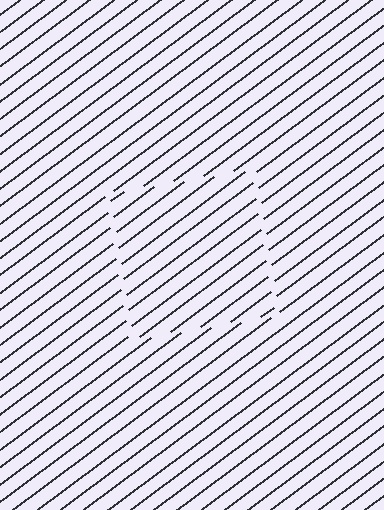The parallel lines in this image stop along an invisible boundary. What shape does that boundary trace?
An illusory square. The interior of the shape contains the same grating, shifted by half a period — the contour is defined by the phase discontinuity where line-ends from the inner and outer gratings abut.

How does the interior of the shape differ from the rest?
The interior of the shape contains the same grating, shifted by half a period — the contour is defined by the phase discontinuity where line-ends from the inner and outer gratings abut.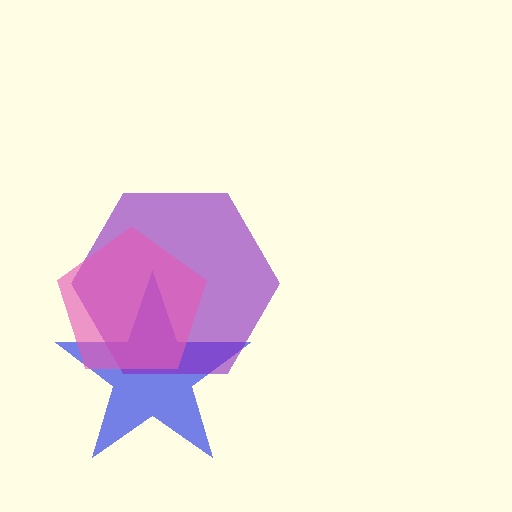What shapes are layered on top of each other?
The layered shapes are: a blue star, a purple hexagon, a pink pentagon.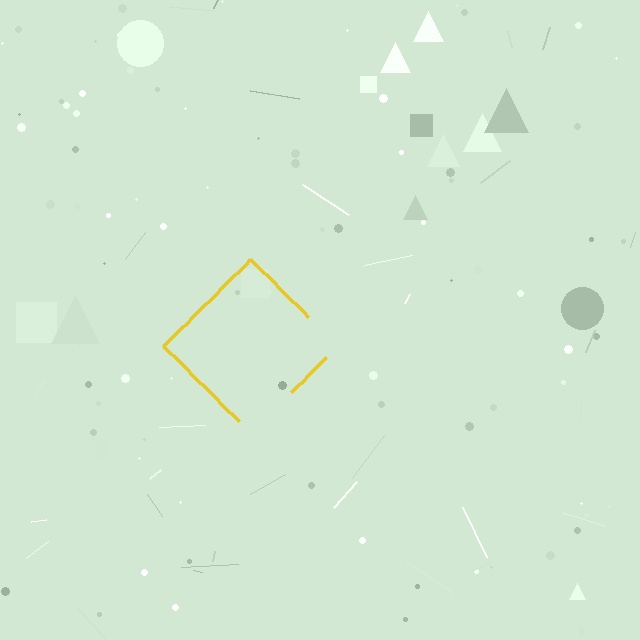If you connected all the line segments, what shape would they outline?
They would outline a diamond.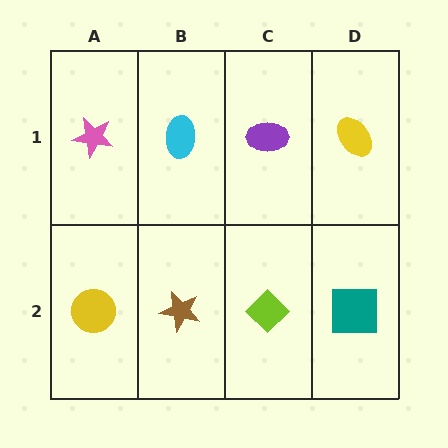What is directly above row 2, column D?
A yellow ellipse.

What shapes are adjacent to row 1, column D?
A teal square (row 2, column D), a purple ellipse (row 1, column C).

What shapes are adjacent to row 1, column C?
A lime diamond (row 2, column C), a cyan ellipse (row 1, column B), a yellow ellipse (row 1, column D).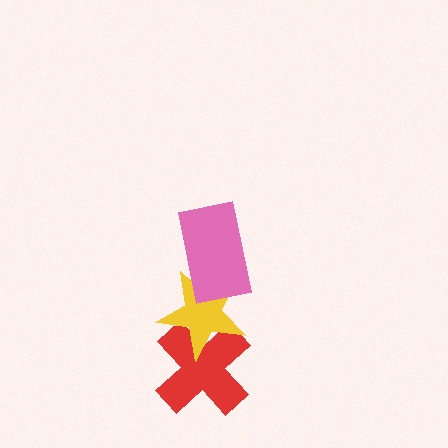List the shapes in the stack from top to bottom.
From top to bottom: the pink rectangle, the yellow star, the red cross.